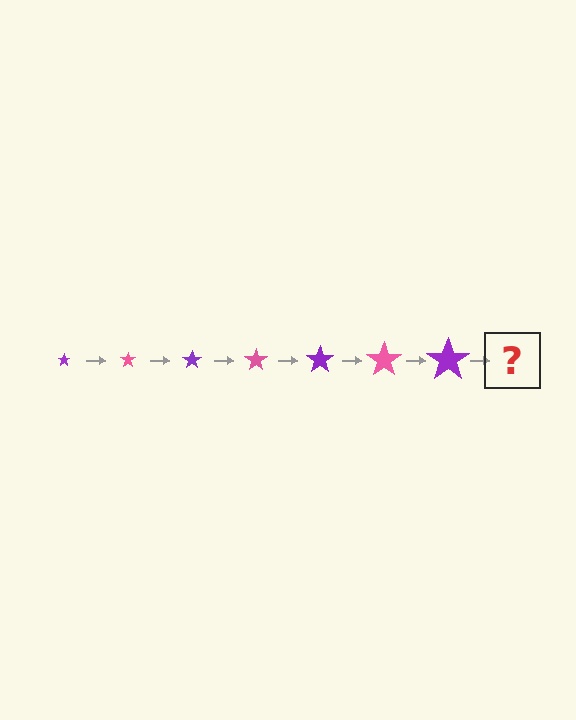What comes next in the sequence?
The next element should be a pink star, larger than the previous one.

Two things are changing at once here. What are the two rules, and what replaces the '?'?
The two rules are that the star grows larger each step and the color cycles through purple and pink. The '?' should be a pink star, larger than the previous one.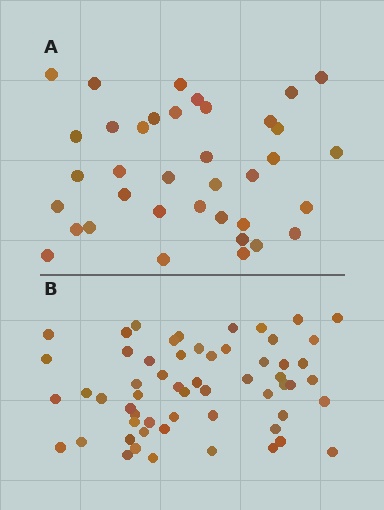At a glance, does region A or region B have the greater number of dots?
Region B (the bottom region) has more dots.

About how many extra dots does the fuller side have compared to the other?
Region B has approximately 20 more dots than region A.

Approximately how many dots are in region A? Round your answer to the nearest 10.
About 40 dots. (The exact count is 37, which rounds to 40.)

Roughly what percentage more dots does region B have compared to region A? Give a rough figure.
About 55% more.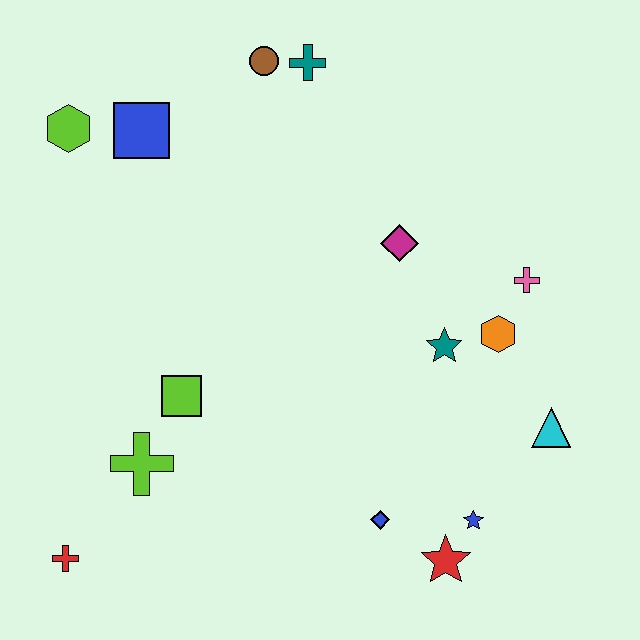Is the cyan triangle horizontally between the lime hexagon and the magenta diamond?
No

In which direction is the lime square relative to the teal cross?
The lime square is below the teal cross.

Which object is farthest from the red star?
The lime hexagon is farthest from the red star.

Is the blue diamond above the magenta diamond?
No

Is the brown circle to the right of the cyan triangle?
No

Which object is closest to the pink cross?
The orange hexagon is closest to the pink cross.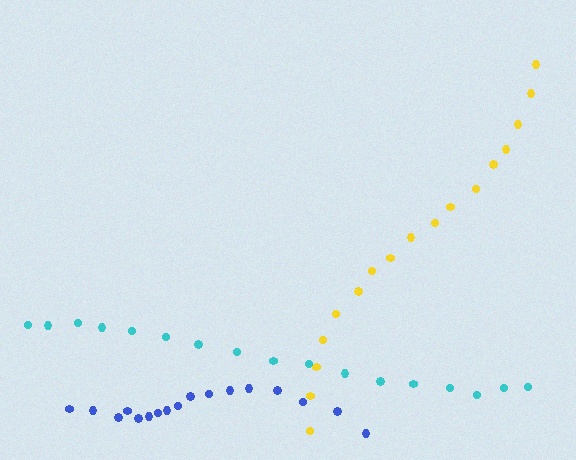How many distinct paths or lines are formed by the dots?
There are 3 distinct paths.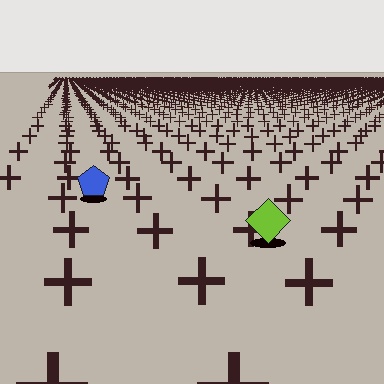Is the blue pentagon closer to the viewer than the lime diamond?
No. The lime diamond is closer — you can tell from the texture gradient: the ground texture is coarser near it.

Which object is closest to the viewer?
The lime diamond is closest. The texture marks near it are larger and more spread out.